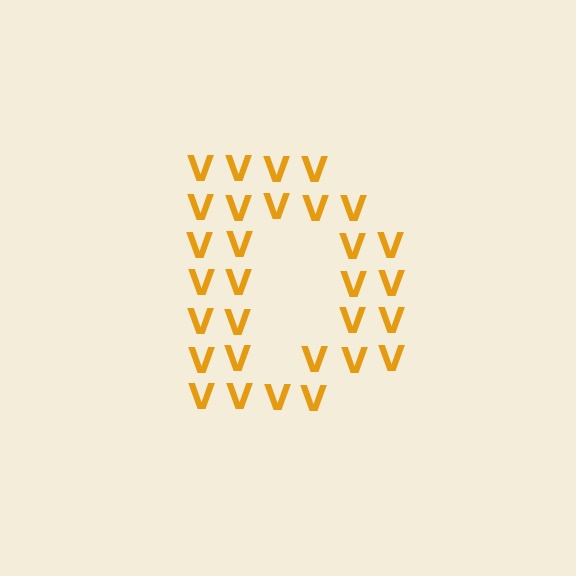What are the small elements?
The small elements are letter V's.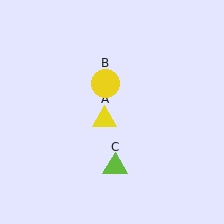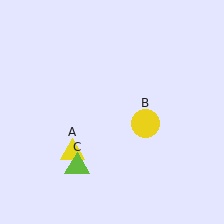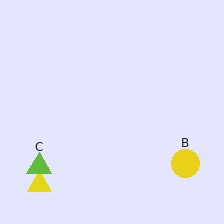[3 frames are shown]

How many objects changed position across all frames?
3 objects changed position: yellow triangle (object A), yellow circle (object B), lime triangle (object C).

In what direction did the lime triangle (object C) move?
The lime triangle (object C) moved left.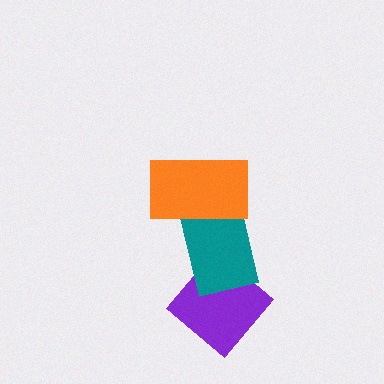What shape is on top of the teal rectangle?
The orange rectangle is on top of the teal rectangle.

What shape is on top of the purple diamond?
The teal rectangle is on top of the purple diamond.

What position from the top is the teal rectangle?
The teal rectangle is 2nd from the top.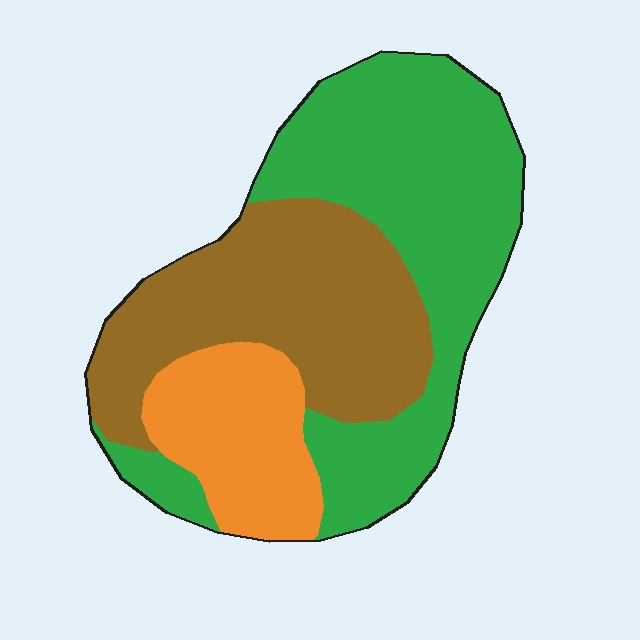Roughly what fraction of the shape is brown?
Brown takes up about one third (1/3) of the shape.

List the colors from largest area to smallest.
From largest to smallest: green, brown, orange.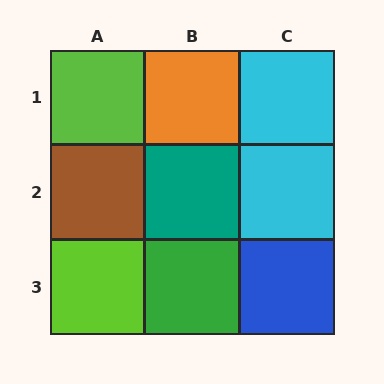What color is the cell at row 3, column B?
Green.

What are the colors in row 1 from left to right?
Lime, orange, cyan.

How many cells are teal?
1 cell is teal.